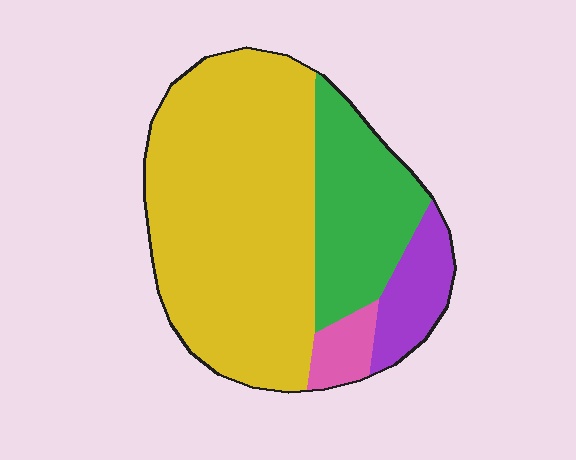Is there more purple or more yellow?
Yellow.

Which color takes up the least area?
Pink, at roughly 5%.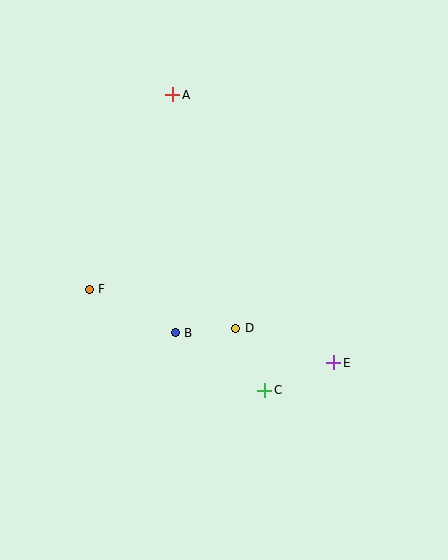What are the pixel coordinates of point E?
Point E is at (334, 363).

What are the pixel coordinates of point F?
Point F is at (89, 289).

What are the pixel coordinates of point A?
Point A is at (173, 95).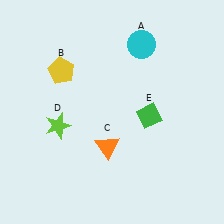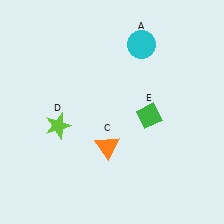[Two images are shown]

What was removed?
The yellow pentagon (B) was removed in Image 2.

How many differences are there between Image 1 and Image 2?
There is 1 difference between the two images.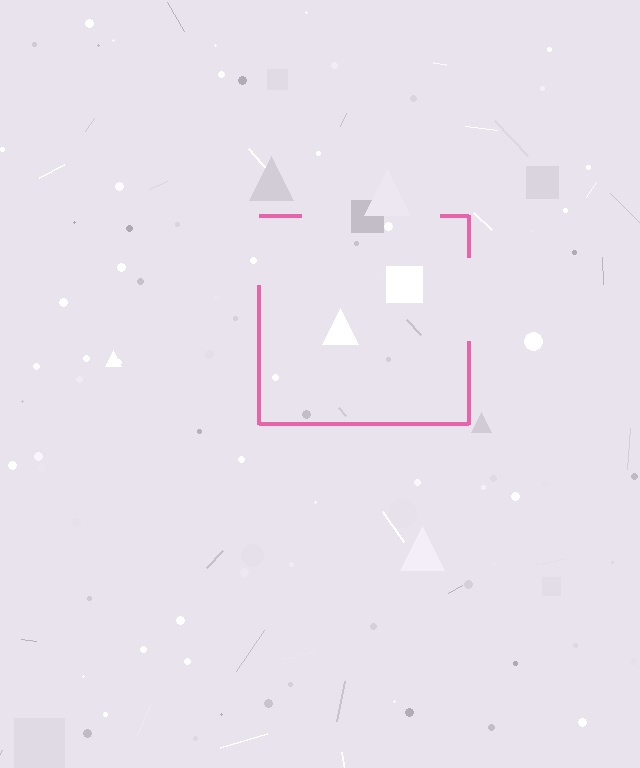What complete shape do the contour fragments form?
The contour fragments form a square.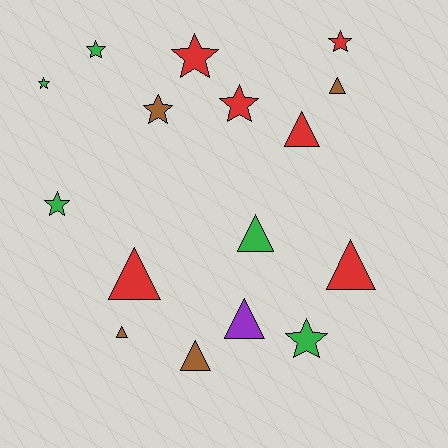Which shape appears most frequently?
Triangle, with 8 objects.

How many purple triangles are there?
There is 1 purple triangle.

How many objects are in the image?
There are 16 objects.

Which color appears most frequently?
Red, with 6 objects.